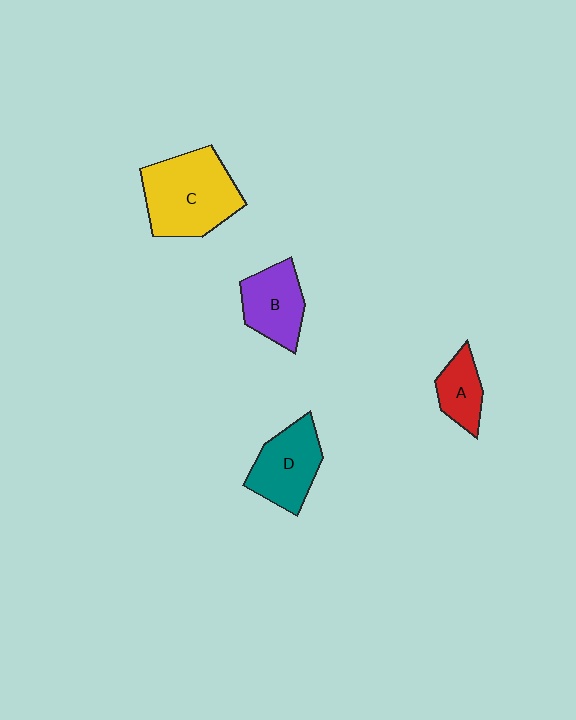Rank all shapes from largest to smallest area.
From largest to smallest: C (yellow), D (teal), B (purple), A (red).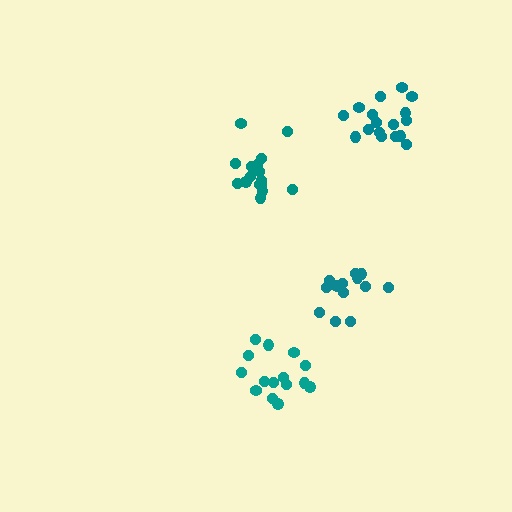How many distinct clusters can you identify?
There are 4 distinct clusters.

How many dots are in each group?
Group 1: 16 dots, Group 2: 14 dots, Group 3: 17 dots, Group 4: 15 dots (62 total).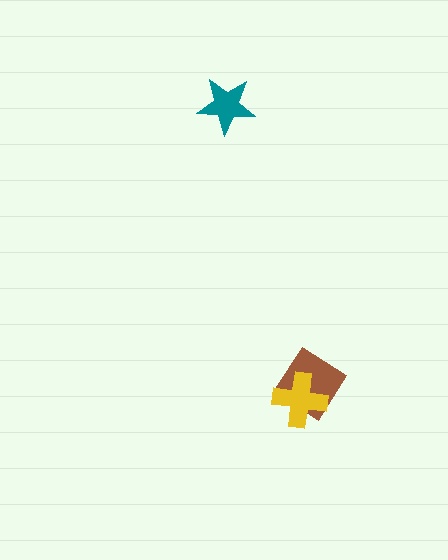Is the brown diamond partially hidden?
Yes, it is partially covered by another shape.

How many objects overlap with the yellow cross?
1 object overlaps with the yellow cross.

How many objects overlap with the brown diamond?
1 object overlaps with the brown diamond.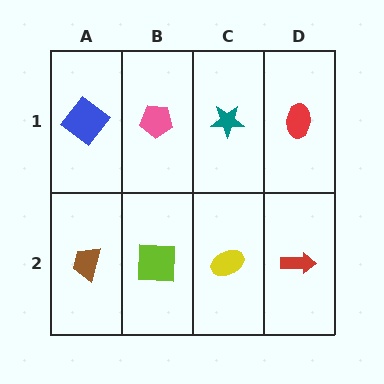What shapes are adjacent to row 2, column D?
A red ellipse (row 1, column D), a yellow ellipse (row 2, column C).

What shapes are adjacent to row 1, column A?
A brown trapezoid (row 2, column A), a pink pentagon (row 1, column B).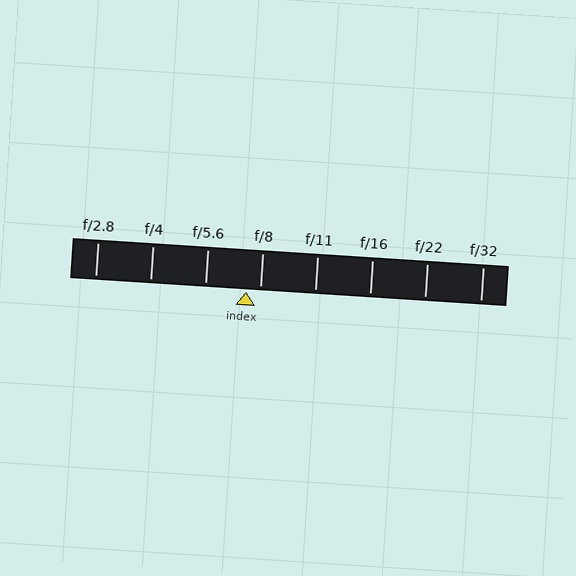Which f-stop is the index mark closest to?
The index mark is closest to f/8.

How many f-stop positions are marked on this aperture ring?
There are 8 f-stop positions marked.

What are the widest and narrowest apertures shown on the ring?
The widest aperture shown is f/2.8 and the narrowest is f/32.